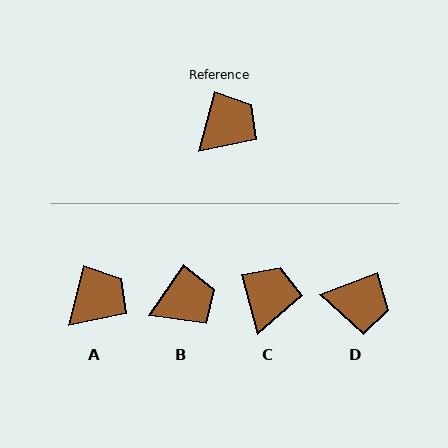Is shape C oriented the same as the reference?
No, it is off by about 29 degrees.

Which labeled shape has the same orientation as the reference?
A.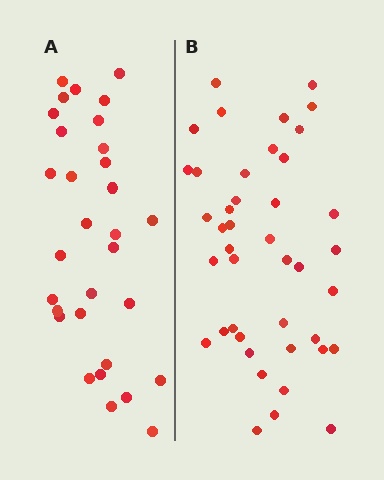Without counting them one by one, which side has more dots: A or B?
Region B (the right region) has more dots.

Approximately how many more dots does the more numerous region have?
Region B has roughly 12 or so more dots than region A.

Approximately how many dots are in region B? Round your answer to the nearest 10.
About 40 dots. (The exact count is 42, which rounds to 40.)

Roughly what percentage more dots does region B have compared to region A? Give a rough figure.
About 35% more.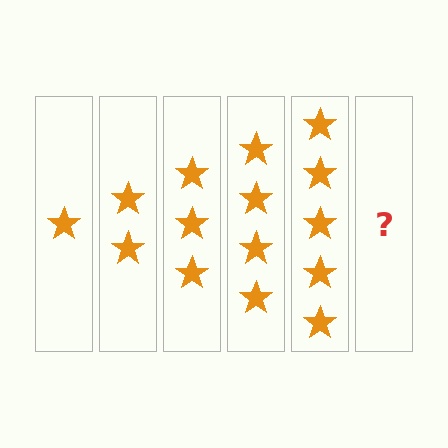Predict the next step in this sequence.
The next step is 6 stars.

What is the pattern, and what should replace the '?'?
The pattern is that each step adds one more star. The '?' should be 6 stars.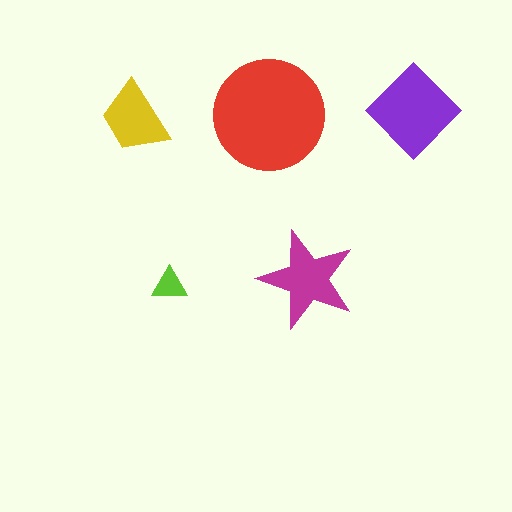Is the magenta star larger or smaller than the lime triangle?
Larger.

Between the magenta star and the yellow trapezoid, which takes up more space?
The magenta star.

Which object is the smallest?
The lime triangle.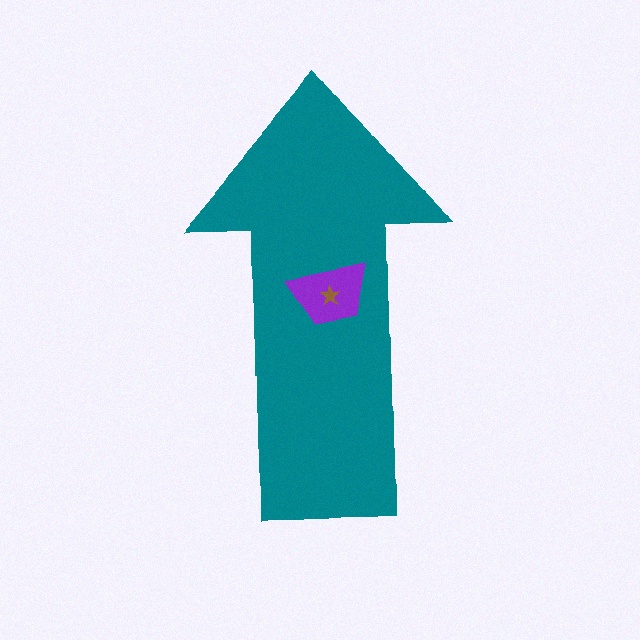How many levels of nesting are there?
3.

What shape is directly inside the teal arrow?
The purple trapezoid.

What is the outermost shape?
The teal arrow.